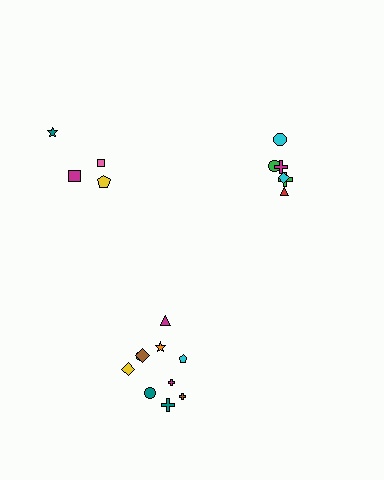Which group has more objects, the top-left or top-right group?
The top-right group.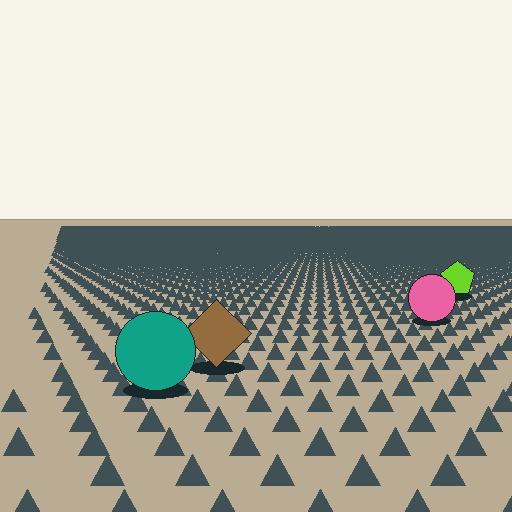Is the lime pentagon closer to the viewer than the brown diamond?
No. The brown diamond is closer — you can tell from the texture gradient: the ground texture is coarser near it.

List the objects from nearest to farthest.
From nearest to farthest: the teal circle, the brown diamond, the pink circle, the lime pentagon.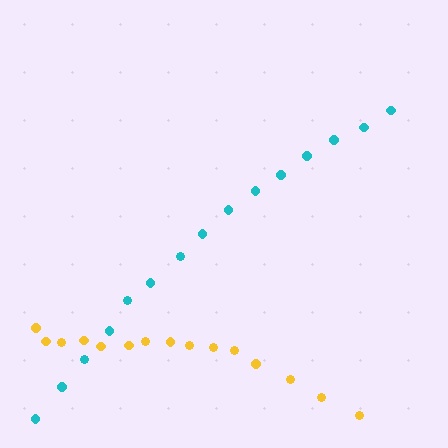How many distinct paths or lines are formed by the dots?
There are 2 distinct paths.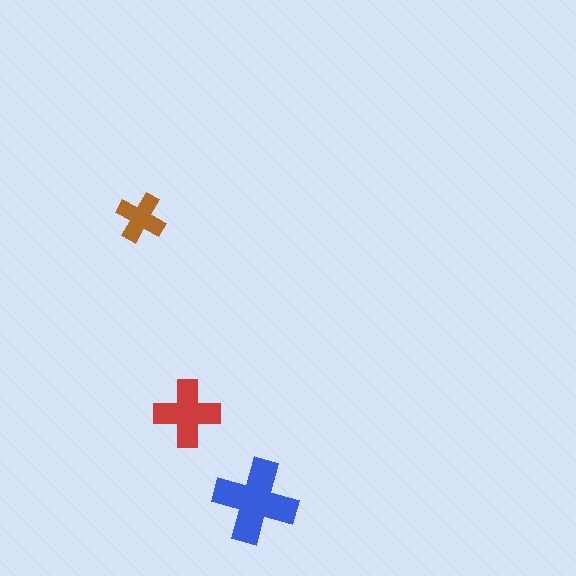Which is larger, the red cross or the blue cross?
The blue one.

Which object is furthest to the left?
The brown cross is leftmost.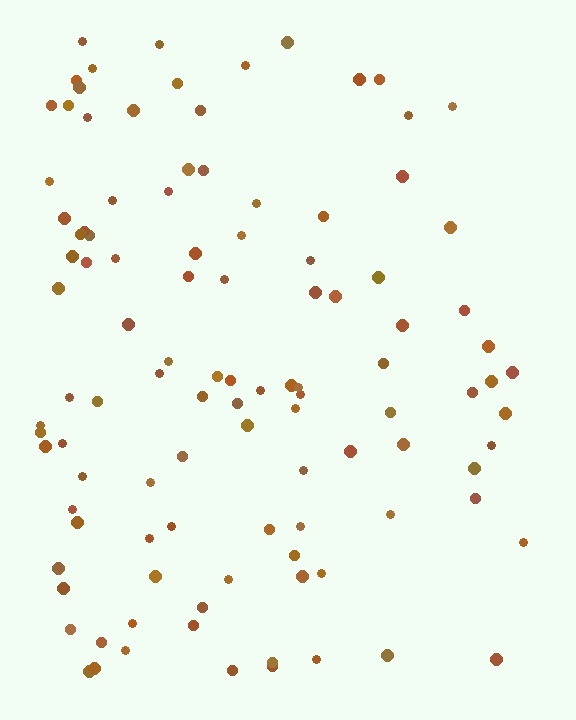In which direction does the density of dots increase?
From right to left, with the left side densest.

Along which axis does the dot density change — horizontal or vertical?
Horizontal.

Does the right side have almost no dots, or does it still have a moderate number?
Still a moderate number, just noticeably fewer than the left.